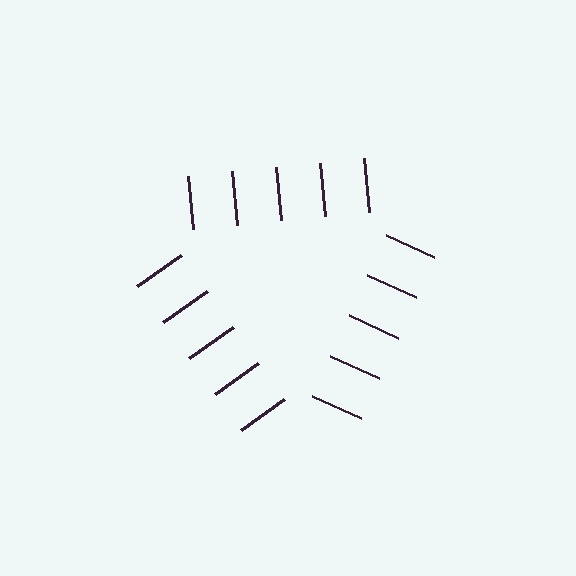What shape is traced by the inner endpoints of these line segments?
An illusory triangle — the line segments terminate on its edges but no continuous stroke is drawn.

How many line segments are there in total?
15 — 5 along each of the 3 edges.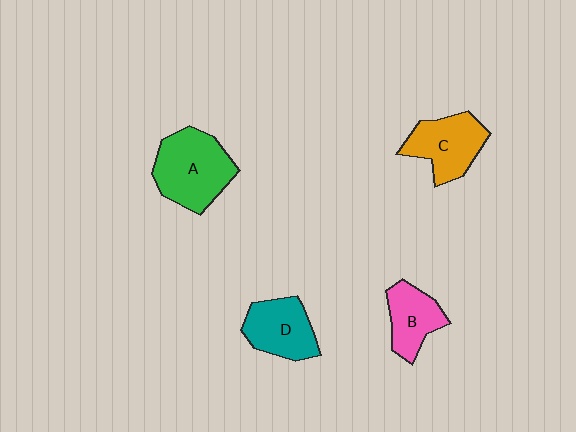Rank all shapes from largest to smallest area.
From largest to smallest: A (green), C (orange), D (teal), B (pink).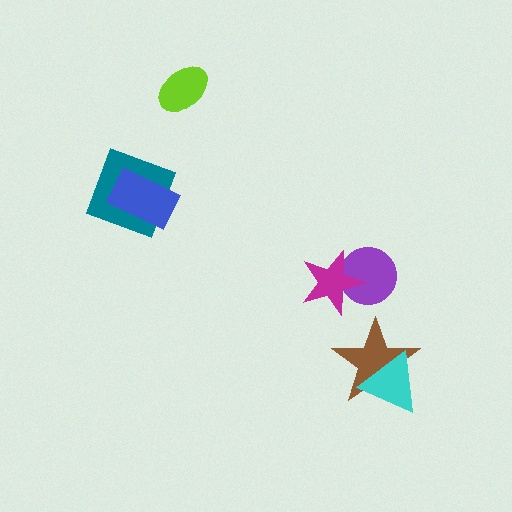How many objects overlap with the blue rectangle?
1 object overlaps with the blue rectangle.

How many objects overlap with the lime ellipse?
0 objects overlap with the lime ellipse.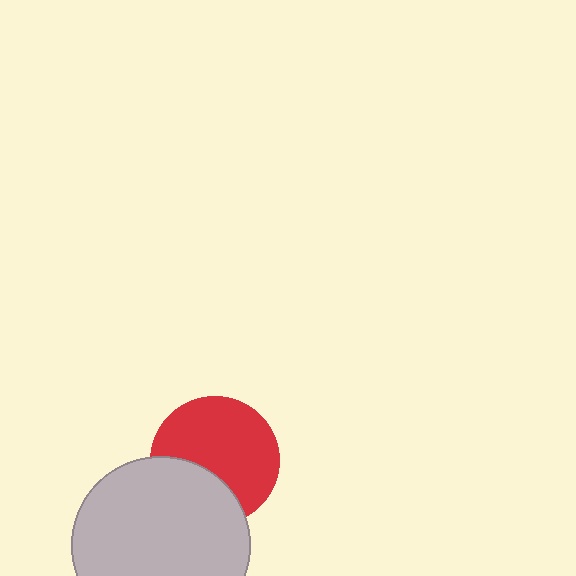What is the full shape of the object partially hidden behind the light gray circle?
The partially hidden object is a red circle.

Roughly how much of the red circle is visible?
Most of it is visible (roughly 67%).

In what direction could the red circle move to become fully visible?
The red circle could move up. That would shift it out from behind the light gray circle entirely.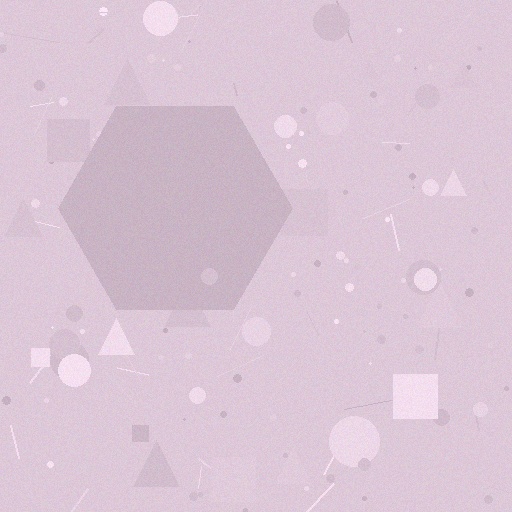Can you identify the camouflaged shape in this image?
The camouflaged shape is a hexagon.